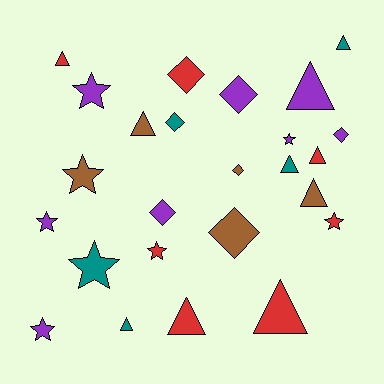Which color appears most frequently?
Purple, with 8 objects.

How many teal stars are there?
There is 1 teal star.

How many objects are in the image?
There are 25 objects.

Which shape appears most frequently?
Triangle, with 10 objects.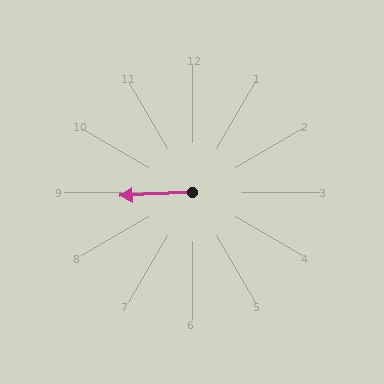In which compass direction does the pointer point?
West.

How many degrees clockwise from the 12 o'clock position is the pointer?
Approximately 267 degrees.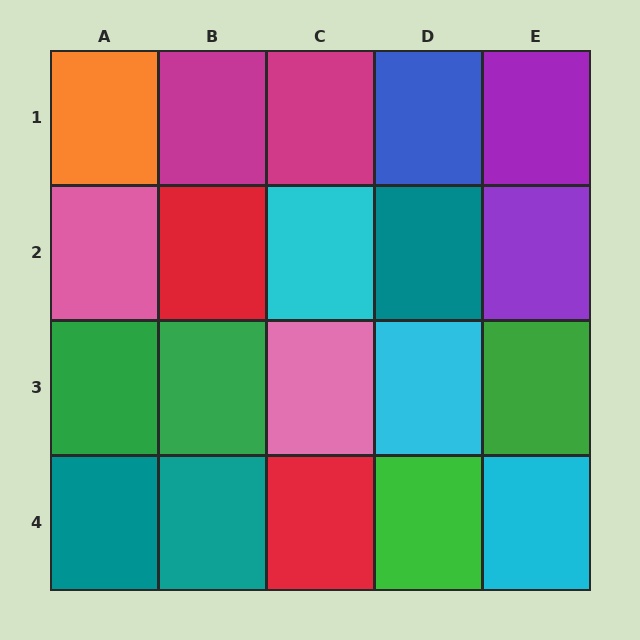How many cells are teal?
3 cells are teal.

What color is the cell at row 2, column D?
Teal.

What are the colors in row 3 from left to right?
Green, green, pink, cyan, green.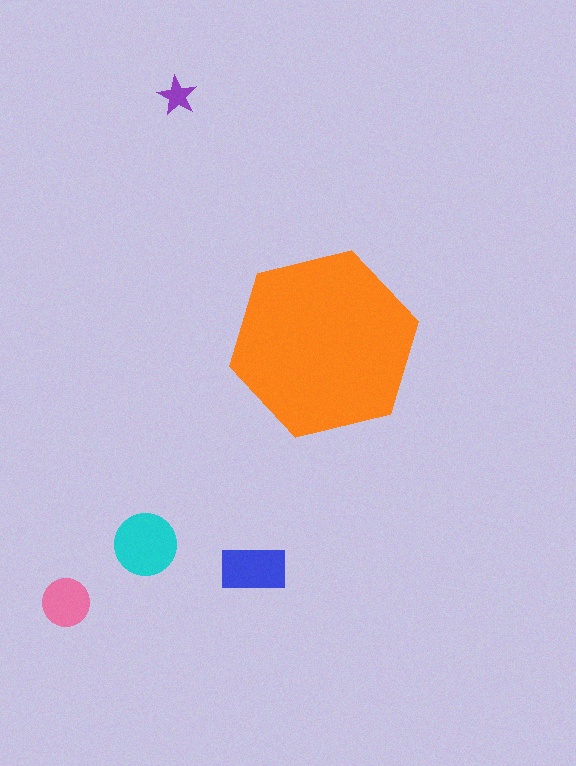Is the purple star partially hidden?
No, the purple star is fully visible.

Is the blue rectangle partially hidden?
No, the blue rectangle is fully visible.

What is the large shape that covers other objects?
An orange hexagon.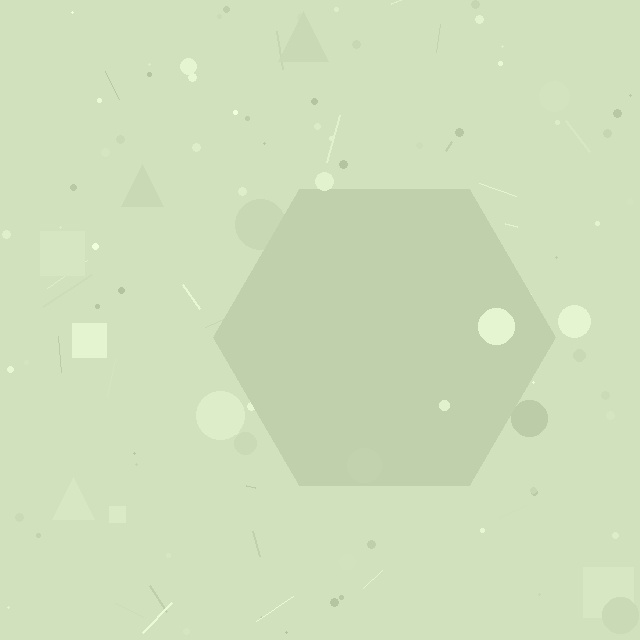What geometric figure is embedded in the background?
A hexagon is embedded in the background.